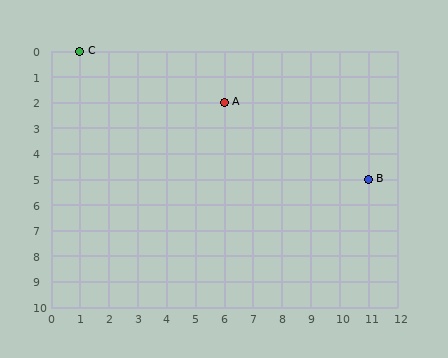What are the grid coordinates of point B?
Point B is at grid coordinates (11, 5).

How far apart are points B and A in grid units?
Points B and A are 5 columns and 3 rows apart (about 5.8 grid units diagonally).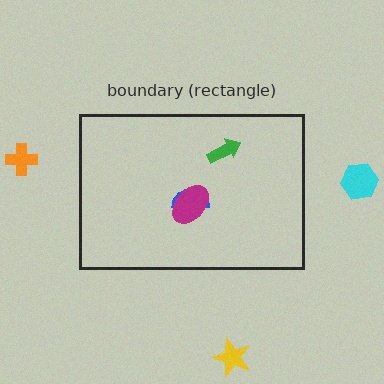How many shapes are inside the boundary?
3 inside, 3 outside.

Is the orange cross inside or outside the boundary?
Outside.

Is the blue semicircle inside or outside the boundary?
Inside.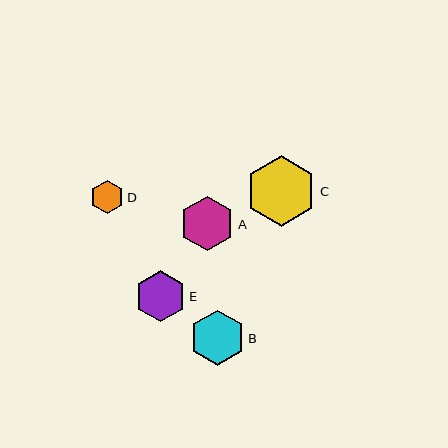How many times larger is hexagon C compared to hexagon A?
Hexagon C is approximately 1.3 times the size of hexagon A.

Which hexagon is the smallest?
Hexagon D is the smallest with a size of approximately 33 pixels.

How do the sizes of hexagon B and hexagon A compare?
Hexagon B and hexagon A are approximately the same size.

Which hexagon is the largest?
Hexagon C is the largest with a size of approximately 71 pixels.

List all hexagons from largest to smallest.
From largest to smallest: C, B, A, E, D.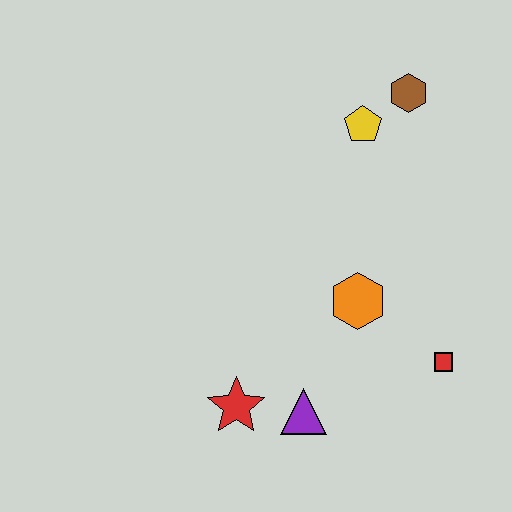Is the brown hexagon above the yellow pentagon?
Yes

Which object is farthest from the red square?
The brown hexagon is farthest from the red square.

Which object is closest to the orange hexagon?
The red square is closest to the orange hexagon.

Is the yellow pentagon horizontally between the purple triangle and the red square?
Yes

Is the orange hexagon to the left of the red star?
No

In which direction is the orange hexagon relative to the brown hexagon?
The orange hexagon is below the brown hexagon.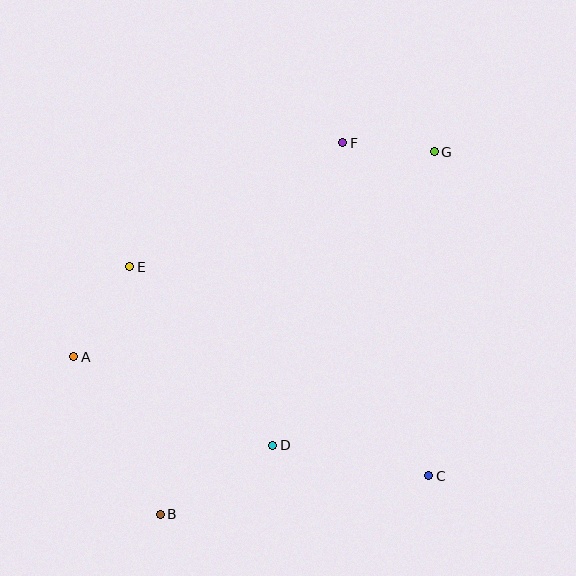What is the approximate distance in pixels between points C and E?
The distance between C and E is approximately 365 pixels.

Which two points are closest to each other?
Points F and G are closest to each other.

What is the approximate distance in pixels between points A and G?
The distance between A and G is approximately 415 pixels.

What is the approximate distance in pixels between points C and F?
The distance between C and F is approximately 344 pixels.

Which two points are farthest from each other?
Points B and G are farthest from each other.